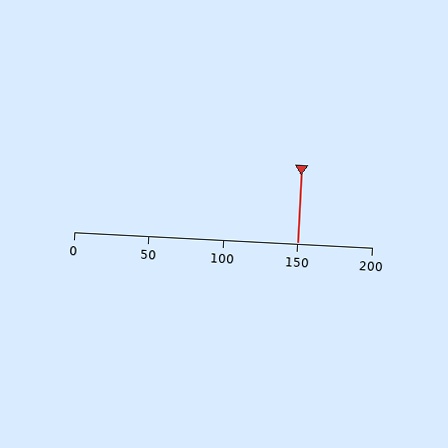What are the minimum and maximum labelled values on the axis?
The axis runs from 0 to 200.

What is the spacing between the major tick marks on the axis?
The major ticks are spaced 50 apart.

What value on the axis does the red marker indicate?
The marker indicates approximately 150.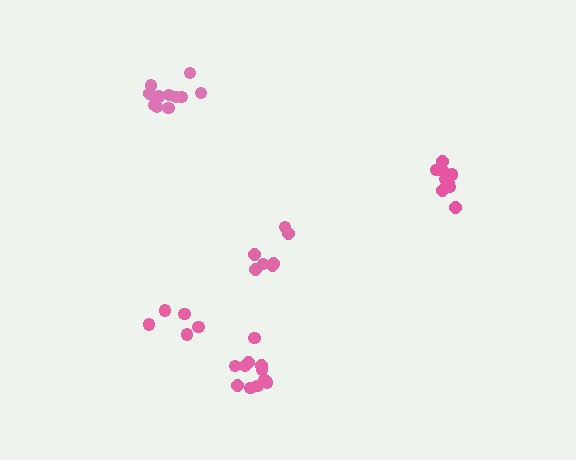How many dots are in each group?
Group 1: 10 dots, Group 2: 11 dots, Group 3: 7 dots, Group 4: 5 dots, Group 5: 11 dots (44 total).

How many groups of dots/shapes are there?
There are 5 groups.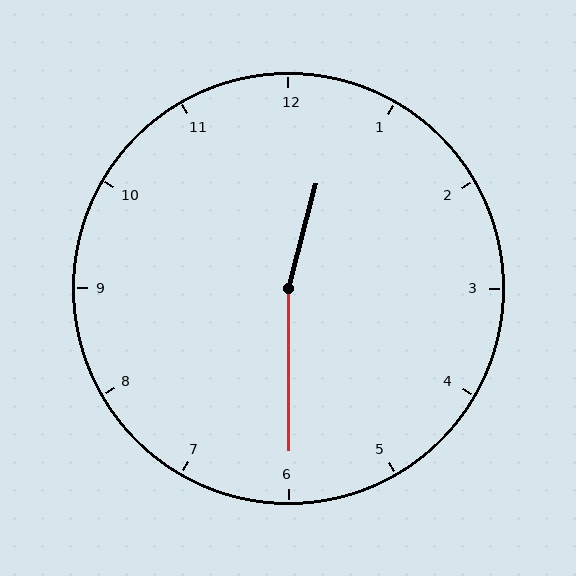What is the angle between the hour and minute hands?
Approximately 165 degrees.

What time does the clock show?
12:30.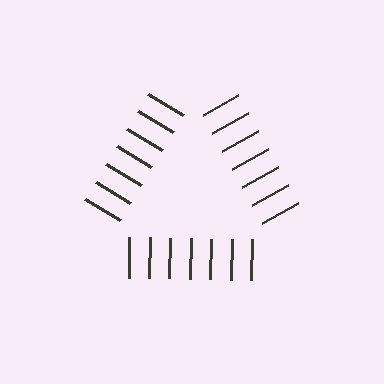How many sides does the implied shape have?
3 sides — the line-ends trace a triangle.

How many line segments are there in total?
21 — 7 along each of the 3 edges.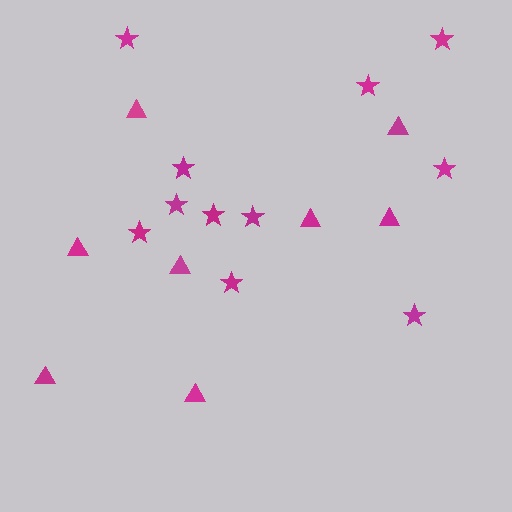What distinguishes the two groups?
There are 2 groups: one group of stars (11) and one group of triangles (8).